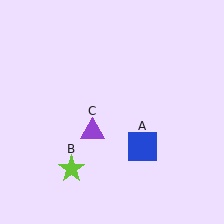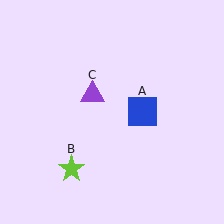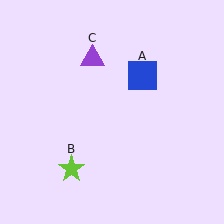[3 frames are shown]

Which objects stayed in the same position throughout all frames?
Lime star (object B) remained stationary.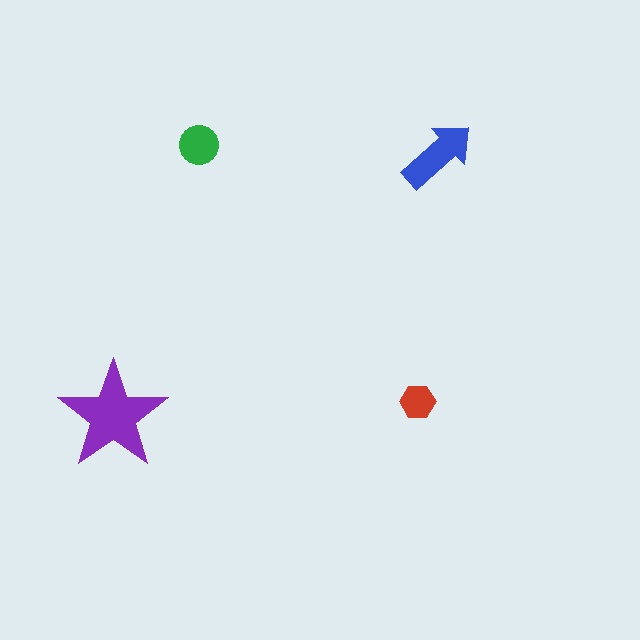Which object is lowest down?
The purple star is bottommost.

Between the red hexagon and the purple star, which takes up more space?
The purple star.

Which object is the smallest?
The red hexagon.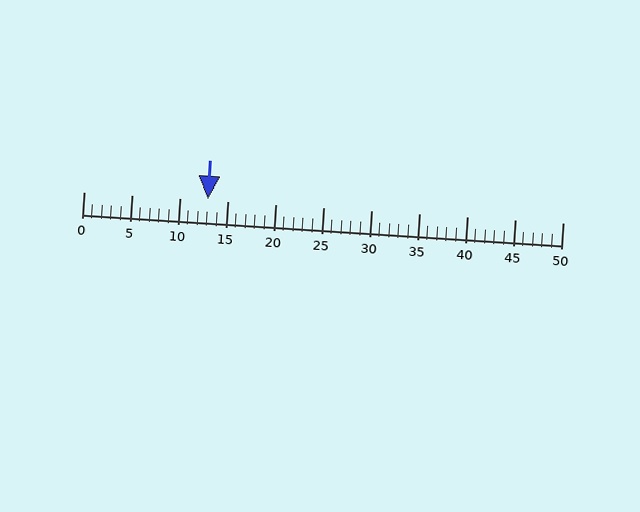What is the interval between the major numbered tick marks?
The major tick marks are spaced 5 units apart.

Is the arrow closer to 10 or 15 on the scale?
The arrow is closer to 15.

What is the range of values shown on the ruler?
The ruler shows values from 0 to 50.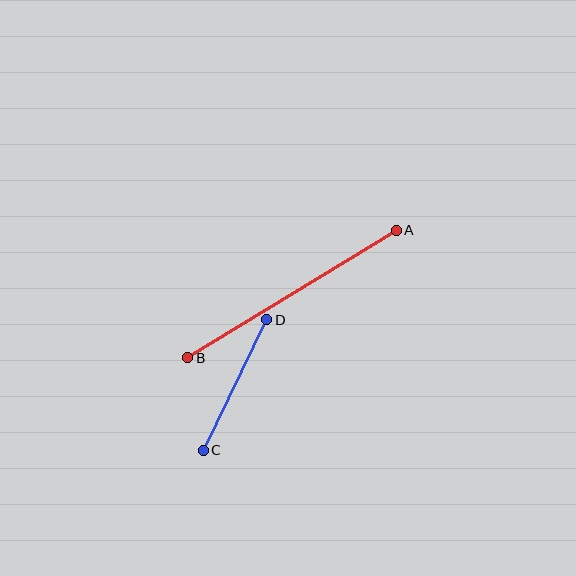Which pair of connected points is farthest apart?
Points A and B are farthest apart.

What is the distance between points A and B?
The distance is approximately 244 pixels.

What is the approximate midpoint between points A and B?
The midpoint is at approximately (292, 294) pixels.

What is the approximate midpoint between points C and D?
The midpoint is at approximately (235, 385) pixels.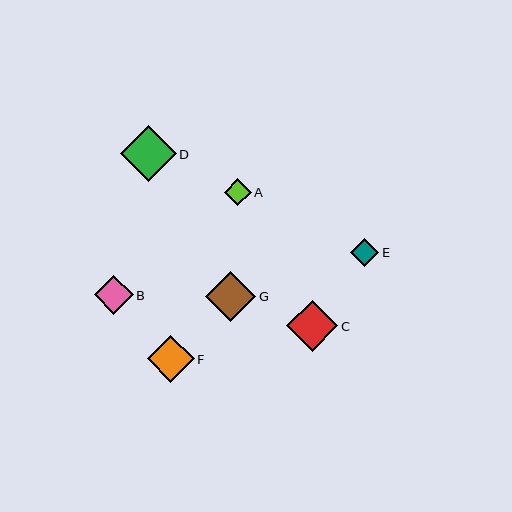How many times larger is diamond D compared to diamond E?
Diamond D is approximately 2.0 times the size of diamond E.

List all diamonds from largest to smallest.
From largest to smallest: D, C, G, F, B, E, A.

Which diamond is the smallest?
Diamond A is the smallest with a size of approximately 27 pixels.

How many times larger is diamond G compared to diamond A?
Diamond G is approximately 1.8 times the size of diamond A.